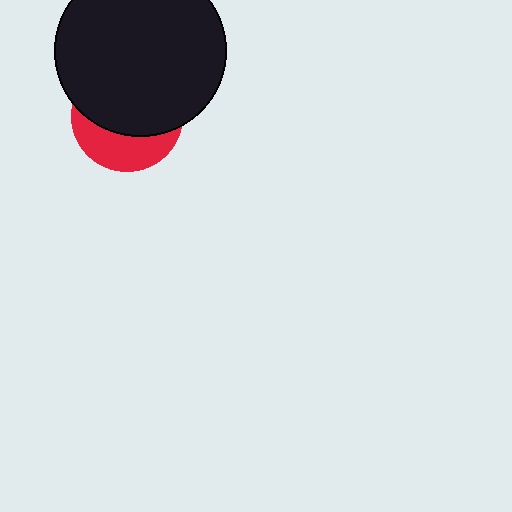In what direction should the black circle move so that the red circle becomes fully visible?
The black circle should move up. That is the shortest direction to clear the overlap and leave the red circle fully visible.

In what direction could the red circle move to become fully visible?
The red circle could move down. That would shift it out from behind the black circle entirely.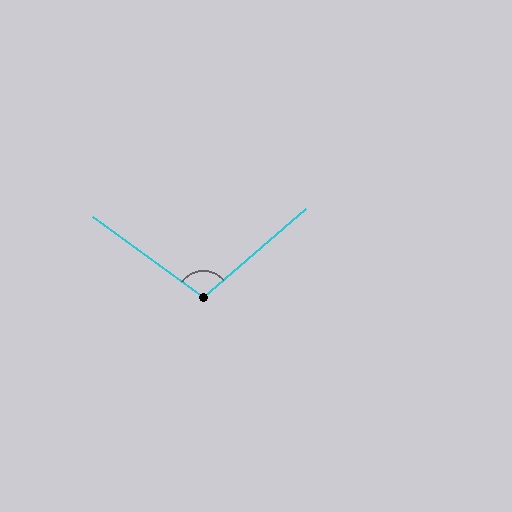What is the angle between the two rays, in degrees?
Approximately 103 degrees.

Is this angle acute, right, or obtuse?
It is obtuse.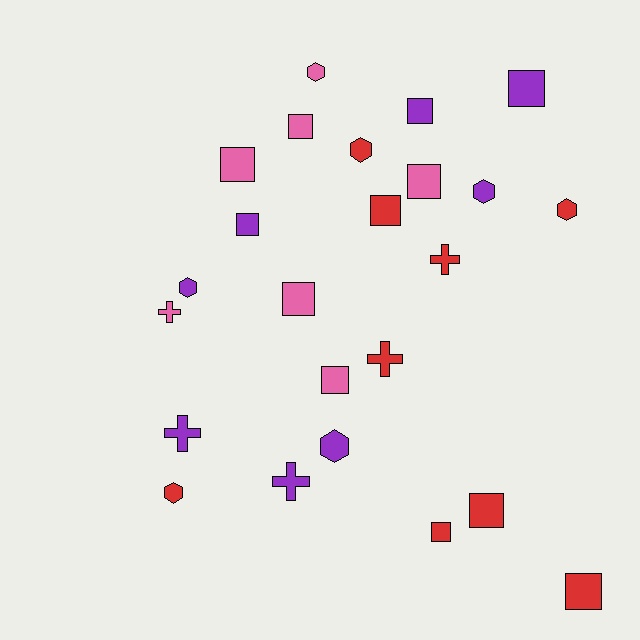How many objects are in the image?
There are 24 objects.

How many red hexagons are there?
There are 3 red hexagons.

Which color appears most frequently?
Red, with 9 objects.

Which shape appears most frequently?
Square, with 12 objects.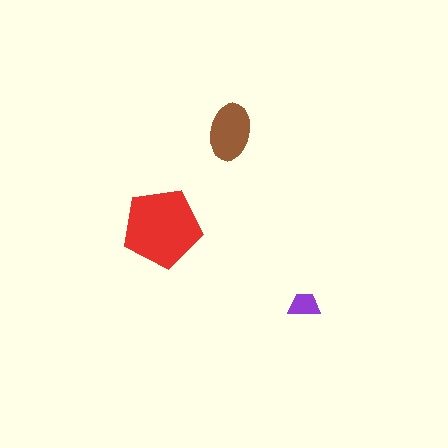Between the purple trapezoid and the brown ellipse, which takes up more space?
The brown ellipse.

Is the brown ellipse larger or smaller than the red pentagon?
Smaller.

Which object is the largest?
The red pentagon.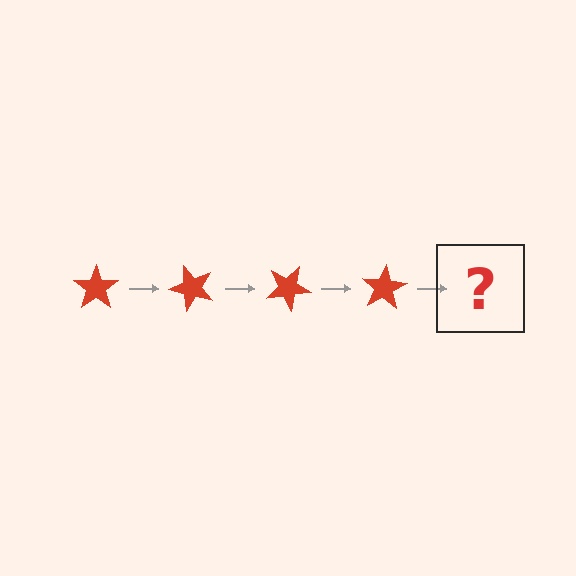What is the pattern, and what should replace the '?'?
The pattern is that the star rotates 50 degrees each step. The '?' should be a red star rotated 200 degrees.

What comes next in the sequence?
The next element should be a red star rotated 200 degrees.